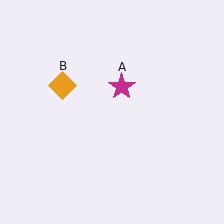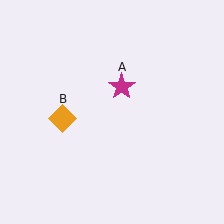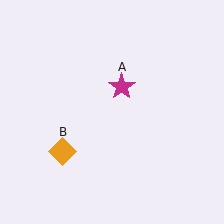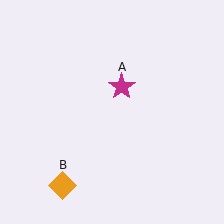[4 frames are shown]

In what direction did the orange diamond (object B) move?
The orange diamond (object B) moved down.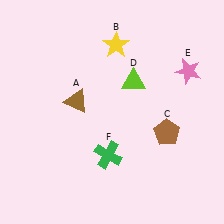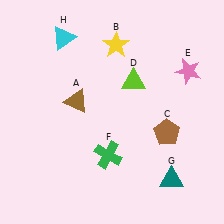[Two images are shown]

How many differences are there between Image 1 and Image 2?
There are 2 differences between the two images.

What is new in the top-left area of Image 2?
A cyan triangle (H) was added in the top-left area of Image 2.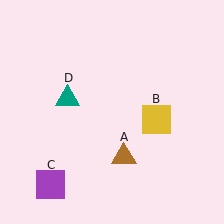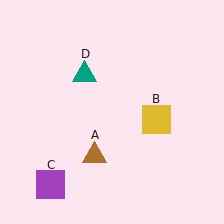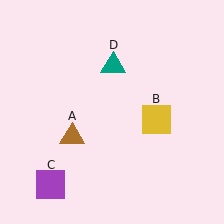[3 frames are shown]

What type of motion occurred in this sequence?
The brown triangle (object A), teal triangle (object D) rotated clockwise around the center of the scene.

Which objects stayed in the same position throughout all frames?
Yellow square (object B) and purple square (object C) remained stationary.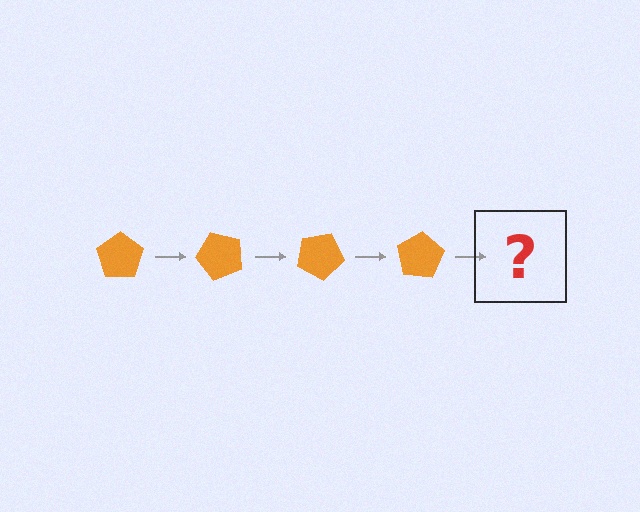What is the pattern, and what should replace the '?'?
The pattern is that the pentagon rotates 50 degrees each step. The '?' should be an orange pentagon rotated 200 degrees.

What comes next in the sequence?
The next element should be an orange pentagon rotated 200 degrees.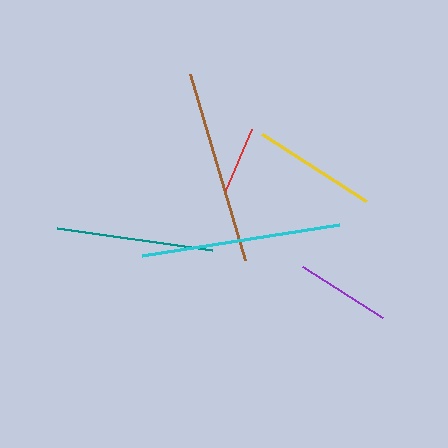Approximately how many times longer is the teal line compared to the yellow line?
The teal line is approximately 1.3 times the length of the yellow line.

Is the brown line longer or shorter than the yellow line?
The brown line is longer than the yellow line.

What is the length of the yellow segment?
The yellow segment is approximately 124 pixels long.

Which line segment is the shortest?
The red line is the shortest at approximately 67 pixels.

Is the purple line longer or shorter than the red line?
The purple line is longer than the red line.